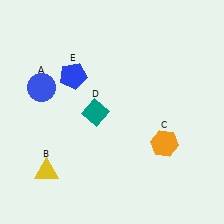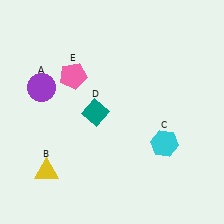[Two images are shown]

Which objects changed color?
A changed from blue to purple. C changed from orange to cyan. E changed from blue to pink.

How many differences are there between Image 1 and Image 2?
There are 3 differences between the two images.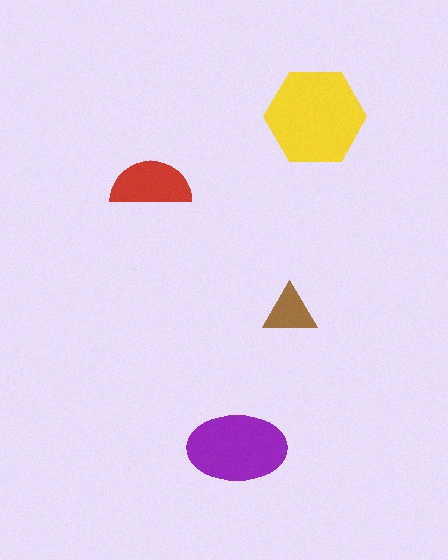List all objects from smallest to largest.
The brown triangle, the red semicircle, the purple ellipse, the yellow hexagon.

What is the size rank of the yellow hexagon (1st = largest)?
1st.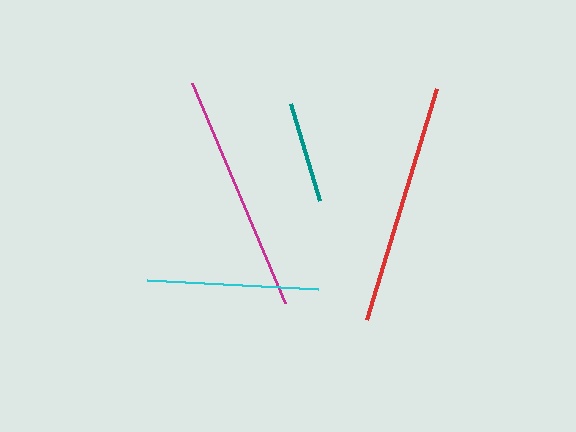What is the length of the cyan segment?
The cyan segment is approximately 172 pixels long.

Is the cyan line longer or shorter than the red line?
The red line is longer than the cyan line.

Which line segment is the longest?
The red line is the longest at approximately 241 pixels.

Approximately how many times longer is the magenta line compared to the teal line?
The magenta line is approximately 2.4 times the length of the teal line.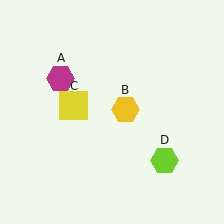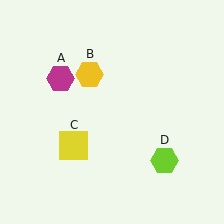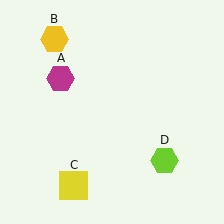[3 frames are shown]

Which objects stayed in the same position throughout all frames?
Magenta hexagon (object A) and lime hexagon (object D) remained stationary.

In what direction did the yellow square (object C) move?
The yellow square (object C) moved down.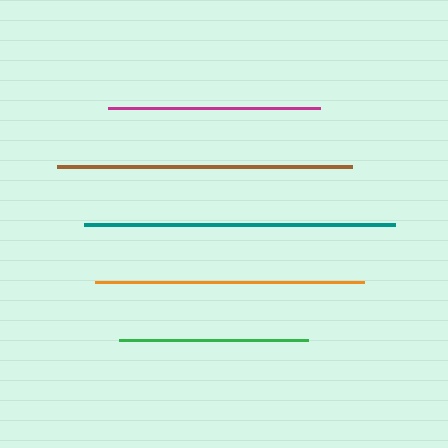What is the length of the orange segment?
The orange segment is approximately 268 pixels long.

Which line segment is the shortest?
The green line is the shortest at approximately 189 pixels.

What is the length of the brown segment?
The brown segment is approximately 295 pixels long.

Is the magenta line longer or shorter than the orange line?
The orange line is longer than the magenta line.